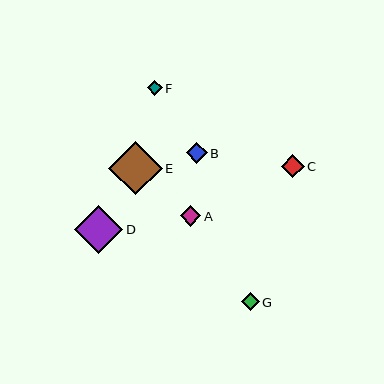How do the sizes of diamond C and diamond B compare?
Diamond C and diamond B are approximately the same size.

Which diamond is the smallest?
Diamond F is the smallest with a size of approximately 15 pixels.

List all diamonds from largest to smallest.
From largest to smallest: E, D, C, B, A, G, F.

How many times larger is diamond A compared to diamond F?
Diamond A is approximately 1.4 times the size of diamond F.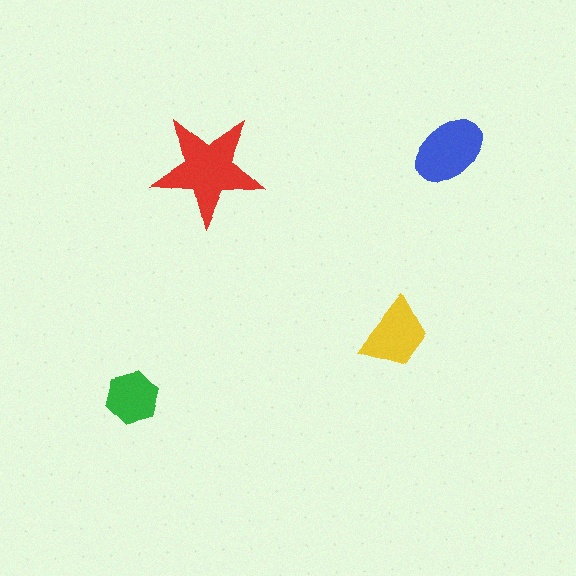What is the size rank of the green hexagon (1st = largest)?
4th.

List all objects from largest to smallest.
The red star, the blue ellipse, the yellow trapezoid, the green hexagon.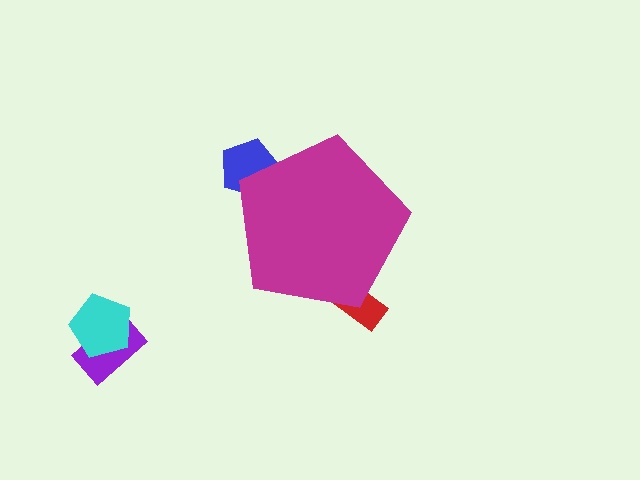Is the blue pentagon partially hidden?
Yes, the blue pentagon is partially hidden behind the magenta pentagon.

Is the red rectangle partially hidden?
Yes, the red rectangle is partially hidden behind the magenta pentagon.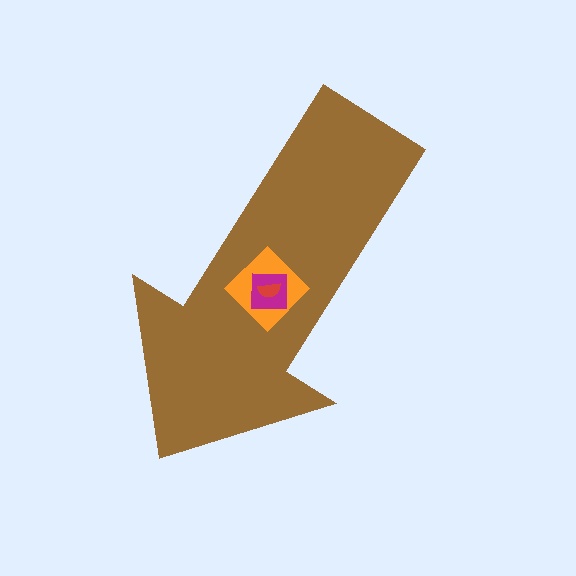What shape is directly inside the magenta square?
The red semicircle.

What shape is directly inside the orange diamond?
The magenta square.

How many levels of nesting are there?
4.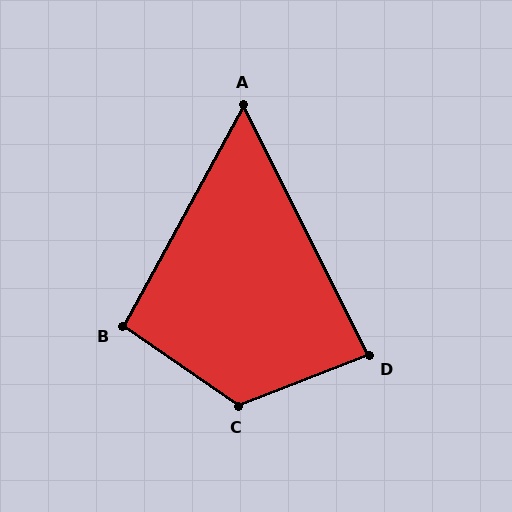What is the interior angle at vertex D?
Approximately 84 degrees (acute).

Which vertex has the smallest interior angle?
A, at approximately 55 degrees.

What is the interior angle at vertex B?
Approximately 96 degrees (obtuse).